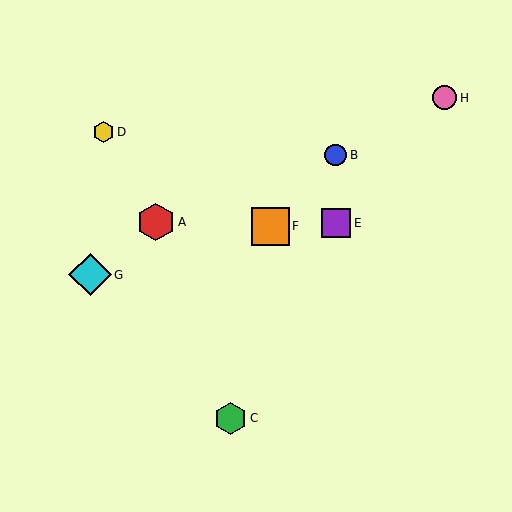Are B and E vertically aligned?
Yes, both are at x≈336.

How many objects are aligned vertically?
2 objects (B, E) are aligned vertically.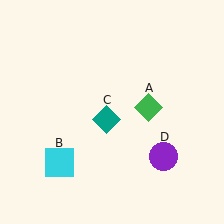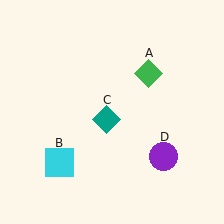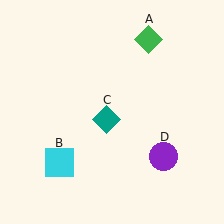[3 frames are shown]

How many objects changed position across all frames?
1 object changed position: green diamond (object A).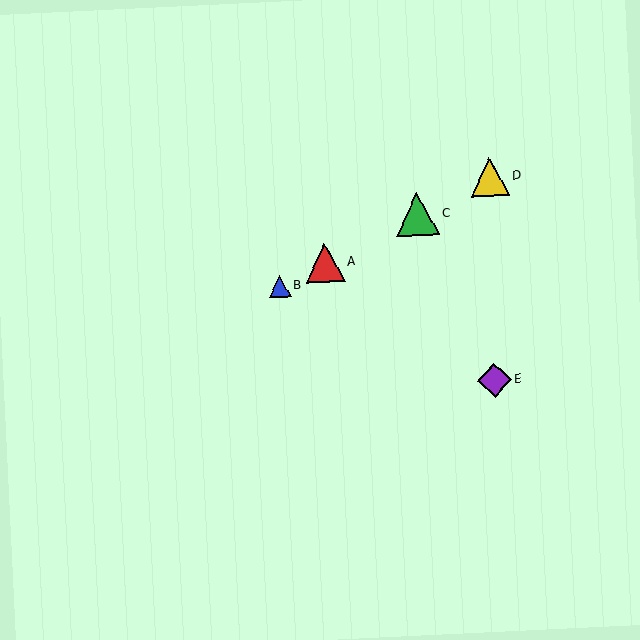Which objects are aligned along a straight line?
Objects A, B, C, D are aligned along a straight line.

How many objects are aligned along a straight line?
4 objects (A, B, C, D) are aligned along a straight line.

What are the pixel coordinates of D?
Object D is at (490, 177).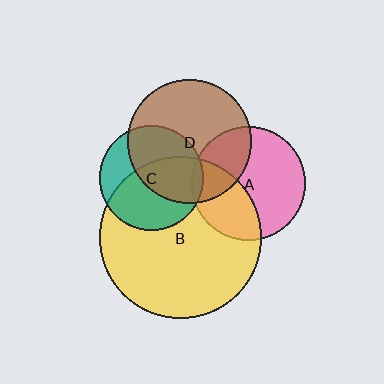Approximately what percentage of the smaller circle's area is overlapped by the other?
Approximately 5%.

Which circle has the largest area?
Circle B (yellow).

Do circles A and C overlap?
Yes.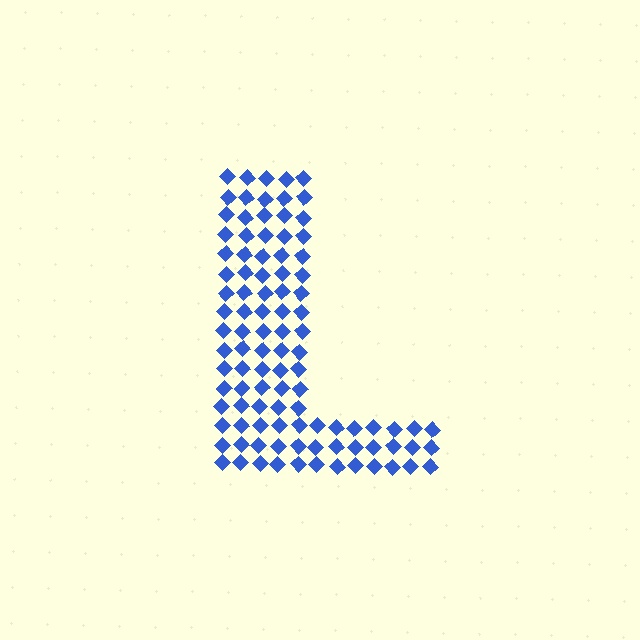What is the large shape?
The large shape is the letter L.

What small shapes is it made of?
It is made of small diamonds.